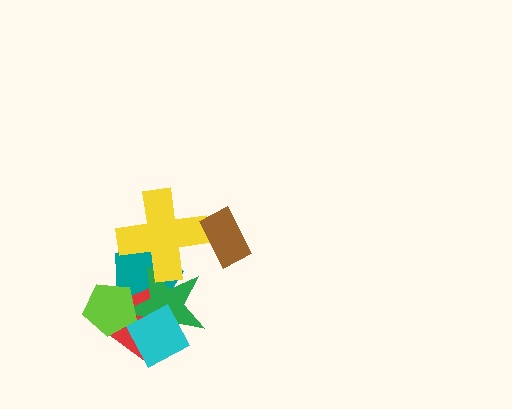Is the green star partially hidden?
Yes, it is partially covered by another shape.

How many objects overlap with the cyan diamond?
3 objects overlap with the cyan diamond.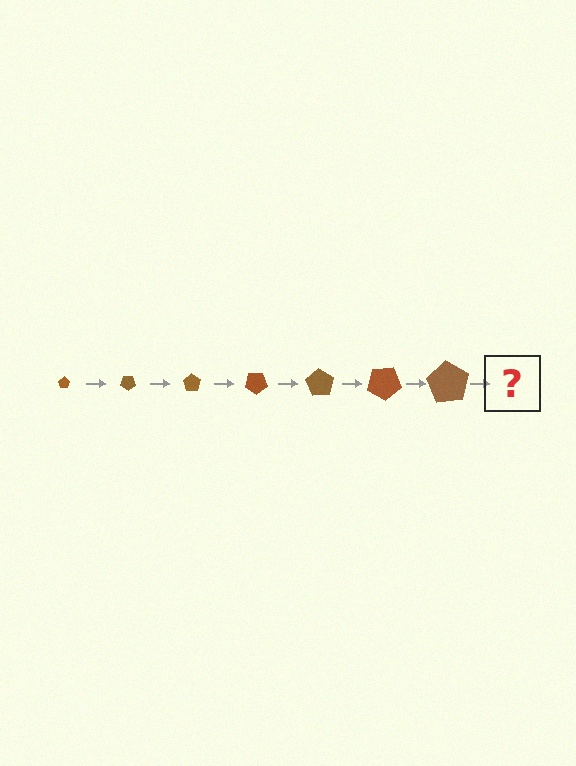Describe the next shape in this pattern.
It should be a pentagon, larger than the previous one and rotated 245 degrees from the start.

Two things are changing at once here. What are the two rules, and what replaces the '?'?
The two rules are that the pentagon grows larger each step and it rotates 35 degrees each step. The '?' should be a pentagon, larger than the previous one and rotated 245 degrees from the start.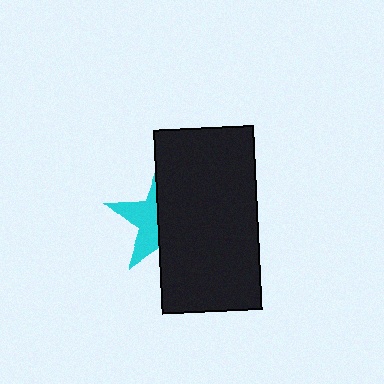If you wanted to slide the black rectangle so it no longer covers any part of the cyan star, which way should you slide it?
Slide it right — that is the most direct way to separate the two shapes.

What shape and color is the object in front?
The object in front is a black rectangle.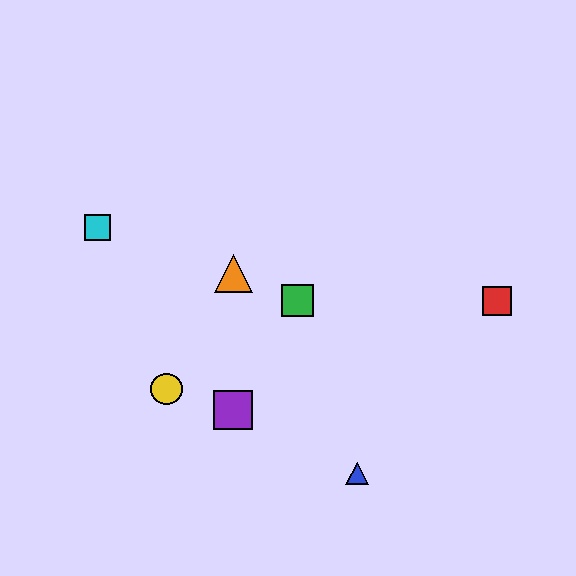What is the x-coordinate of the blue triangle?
The blue triangle is at x≈357.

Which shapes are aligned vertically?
The purple square, the orange triangle are aligned vertically.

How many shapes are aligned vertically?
2 shapes (the purple square, the orange triangle) are aligned vertically.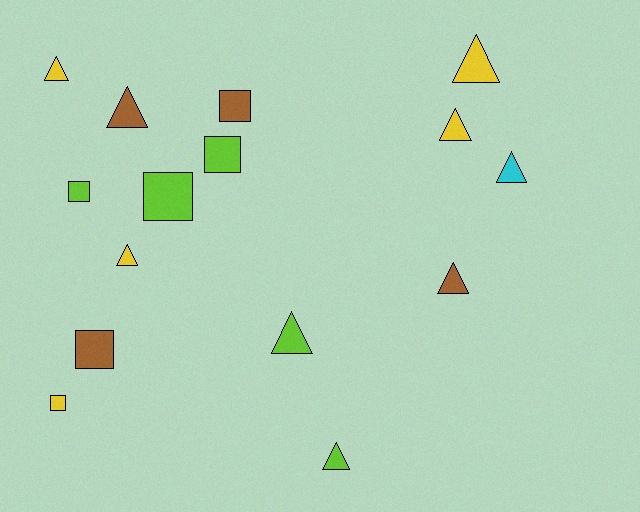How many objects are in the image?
There are 15 objects.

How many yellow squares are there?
There is 1 yellow square.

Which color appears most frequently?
Yellow, with 5 objects.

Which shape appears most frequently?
Triangle, with 9 objects.